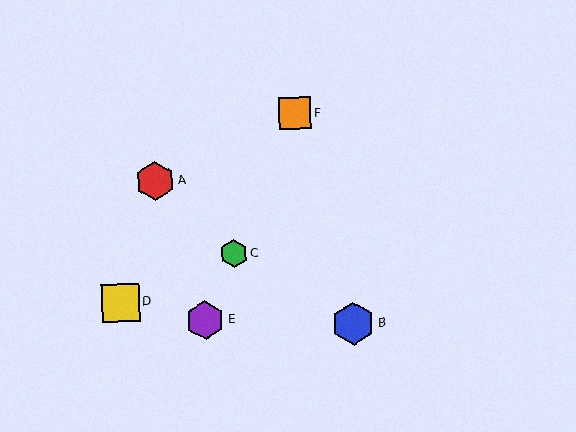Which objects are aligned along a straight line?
Objects C, E, F are aligned along a straight line.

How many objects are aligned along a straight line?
3 objects (C, E, F) are aligned along a straight line.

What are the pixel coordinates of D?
Object D is at (120, 303).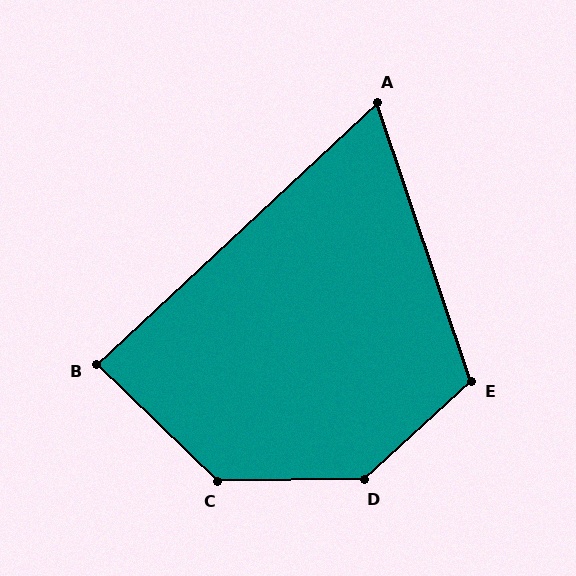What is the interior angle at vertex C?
Approximately 135 degrees (obtuse).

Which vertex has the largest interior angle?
D, at approximately 139 degrees.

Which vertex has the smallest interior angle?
A, at approximately 66 degrees.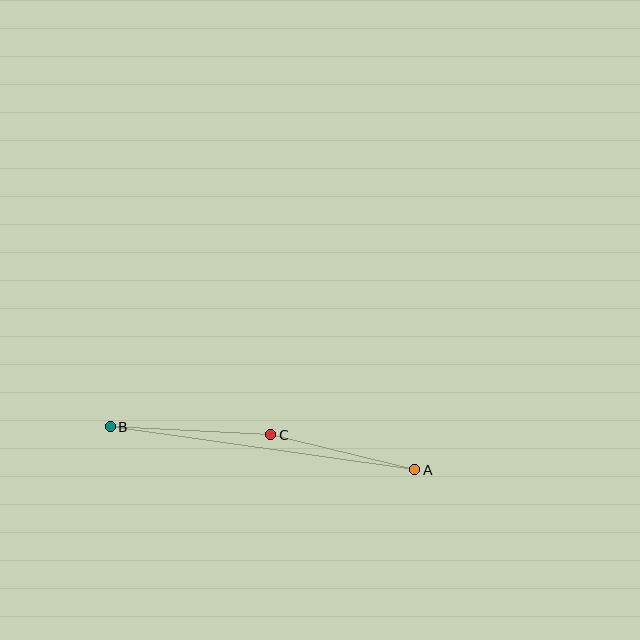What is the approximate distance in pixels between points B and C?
The distance between B and C is approximately 161 pixels.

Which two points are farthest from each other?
Points A and B are farthest from each other.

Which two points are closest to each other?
Points A and C are closest to each other.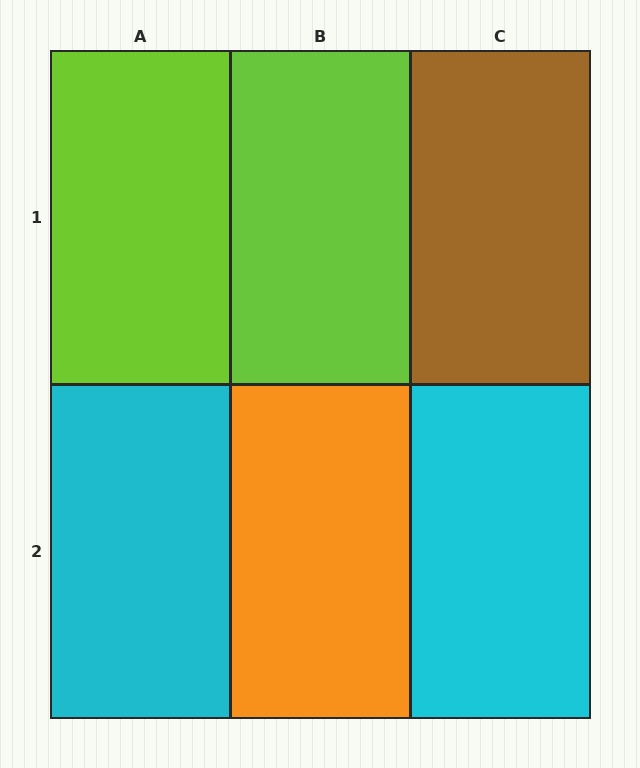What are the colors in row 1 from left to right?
Lime, lime, brown.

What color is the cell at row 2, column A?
Cyan.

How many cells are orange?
1 cell is orange.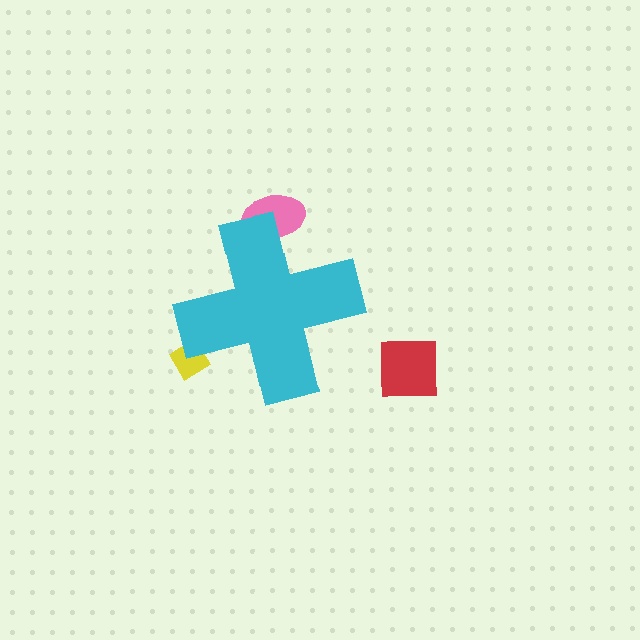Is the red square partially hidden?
No, the red square is fully visible.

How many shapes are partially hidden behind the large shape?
2 shapes are partially hidden.